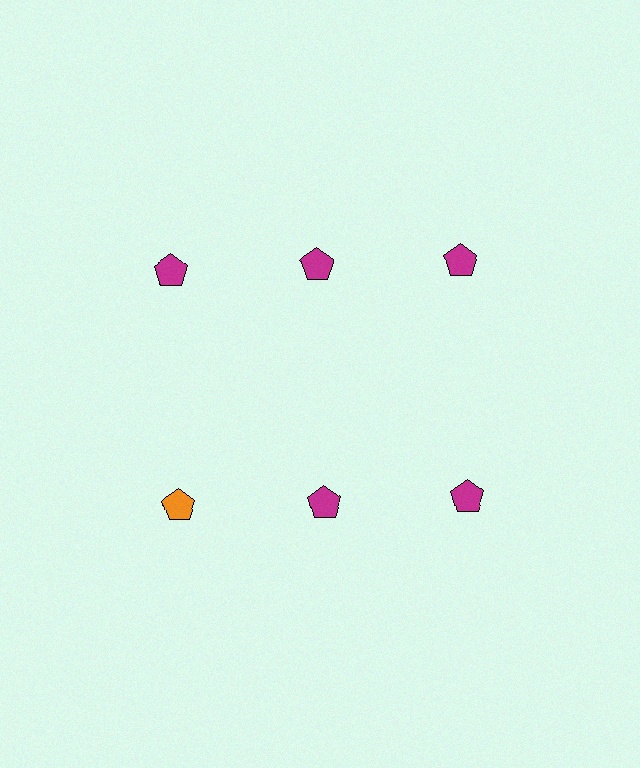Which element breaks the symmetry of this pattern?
The orange pentagon in the second row, leftmost column breaks the symmetry. All other shapes are magenta pentagons.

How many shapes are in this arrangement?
There are 6 shapes arranged in a grid pattern.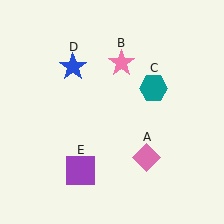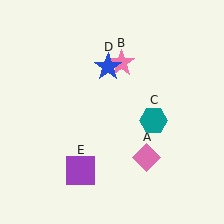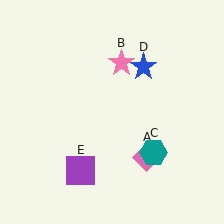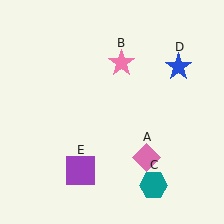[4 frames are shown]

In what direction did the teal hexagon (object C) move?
The teal hexagon (object C) moved down.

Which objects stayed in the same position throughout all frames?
Pink diamond (object A) and pink star (object B) and purple square (object E) remained stationary.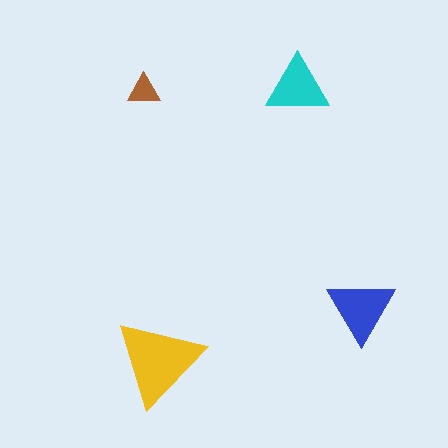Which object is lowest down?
The yellow triangle is bottommost.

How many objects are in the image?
There are 4 objects in the image.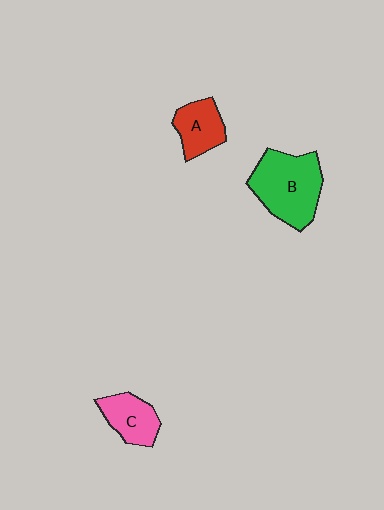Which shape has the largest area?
Shape B (green).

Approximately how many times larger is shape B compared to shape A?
Approximately 1.9 times.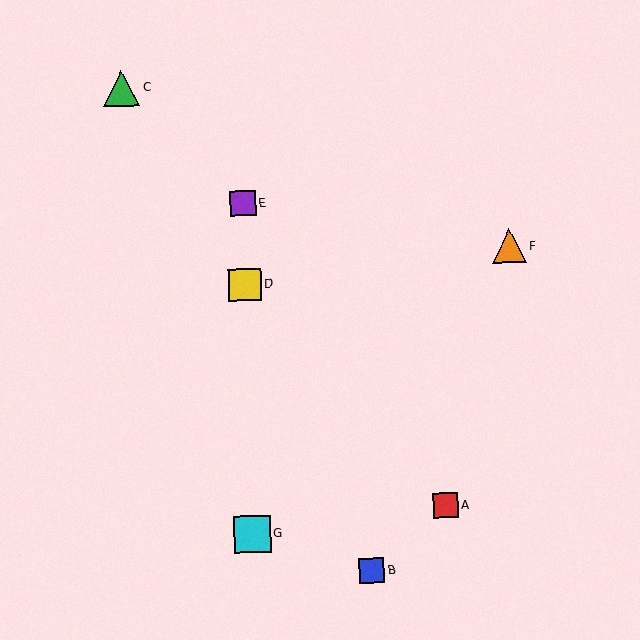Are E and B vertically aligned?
No, E is at x≈243 and B is at x≈372.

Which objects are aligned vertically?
Objects D, E, G are aligned vertically.